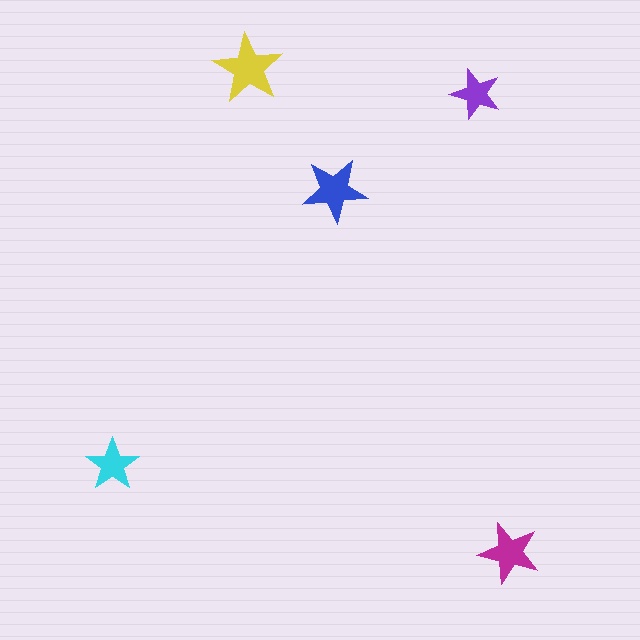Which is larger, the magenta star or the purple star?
The magenta one.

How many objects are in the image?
There are 5 objects in the image.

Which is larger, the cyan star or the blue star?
The blue one.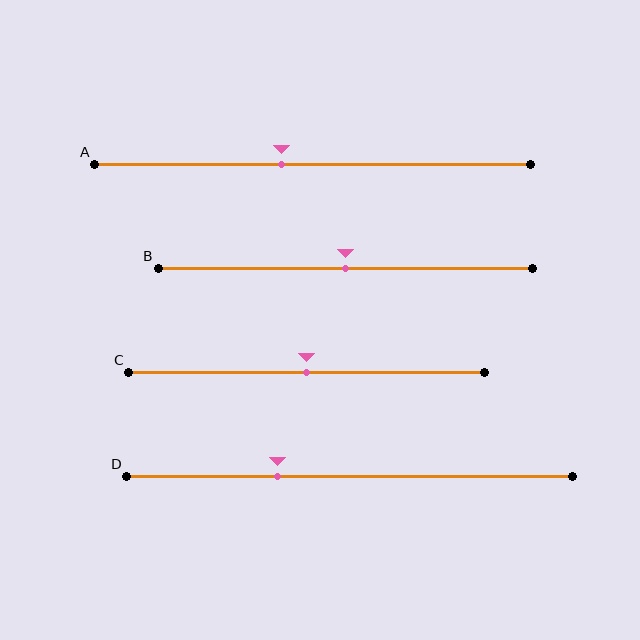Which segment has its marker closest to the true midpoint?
Segment B has its marker closest to the true midpoint.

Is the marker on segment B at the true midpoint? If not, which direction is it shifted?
Yes, the marker on segment B is at the true midpoint.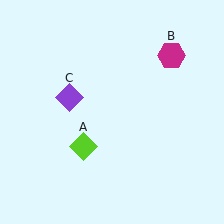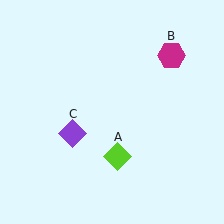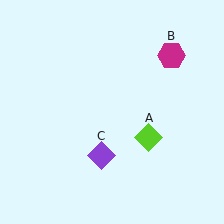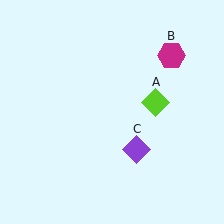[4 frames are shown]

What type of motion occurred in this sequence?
The lime diamond (object A), purple diamond (object C) rotated counterclockwise around the center of the scene.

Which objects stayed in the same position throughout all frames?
Magenta hexagon (object B) remained stationary.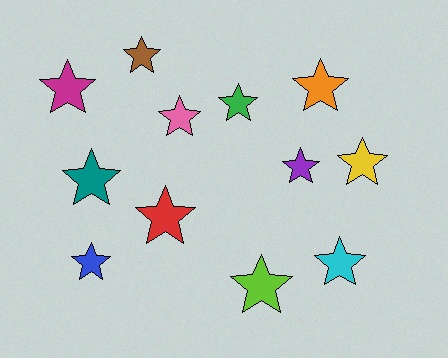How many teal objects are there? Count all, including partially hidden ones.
There is 1 teal object.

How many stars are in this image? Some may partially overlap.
There are 12 stars.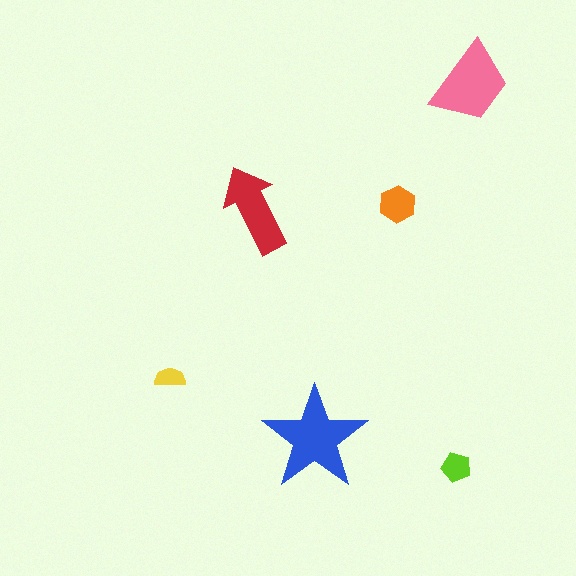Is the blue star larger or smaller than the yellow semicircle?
Larger.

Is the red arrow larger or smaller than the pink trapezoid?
Smaller.